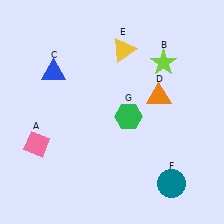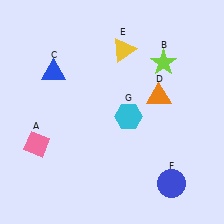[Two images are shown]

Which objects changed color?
F changed from teal to blue. G changed from green to cyan.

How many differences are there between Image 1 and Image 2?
There are 2 differences between the two images.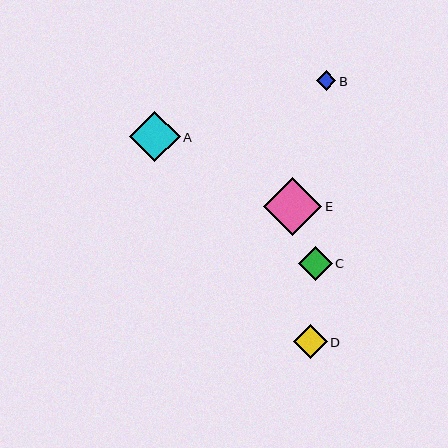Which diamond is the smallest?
Diamond B is the smallest with a size of approximately 20 pixels.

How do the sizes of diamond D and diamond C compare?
Diamond D and diamond C are approximately the same size.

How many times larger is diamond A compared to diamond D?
Diamond A is approximately 1.5 times the size of diamond D.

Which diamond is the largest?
Diamond E is the largest with a size of approximately 58 pixels.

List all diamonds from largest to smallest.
From largest to smallest: E, A, D, C, B.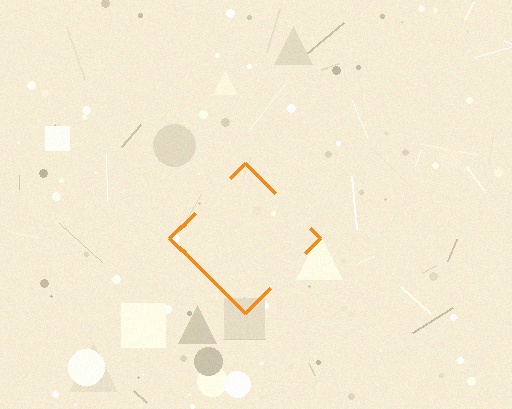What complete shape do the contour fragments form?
The contour fragments form a diamond.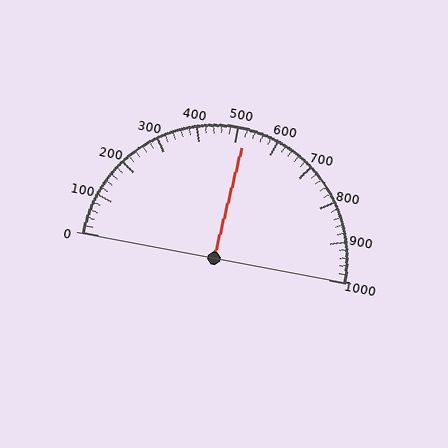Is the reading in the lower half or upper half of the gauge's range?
The reading is in the upper half of the range (0 to 1000).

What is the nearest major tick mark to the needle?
The nearest major tick mark is 500.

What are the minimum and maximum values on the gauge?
The gauge ranges from 0 to 1000.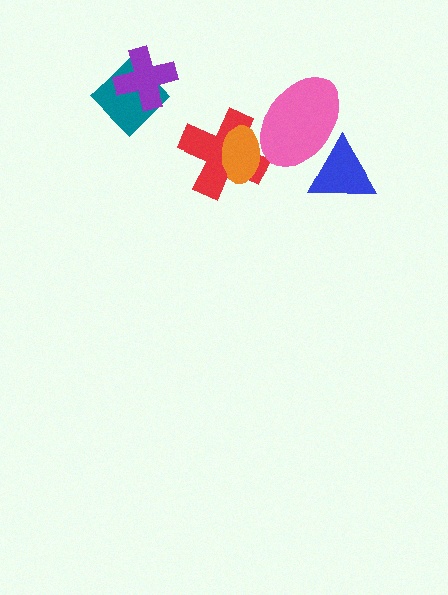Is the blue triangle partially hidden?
Yes, it is partially covered by another shape.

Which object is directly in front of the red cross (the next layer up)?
The orange ellipse is directly in front of the red cross.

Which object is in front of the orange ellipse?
The pink ellipse is in front of the orange ellipse.